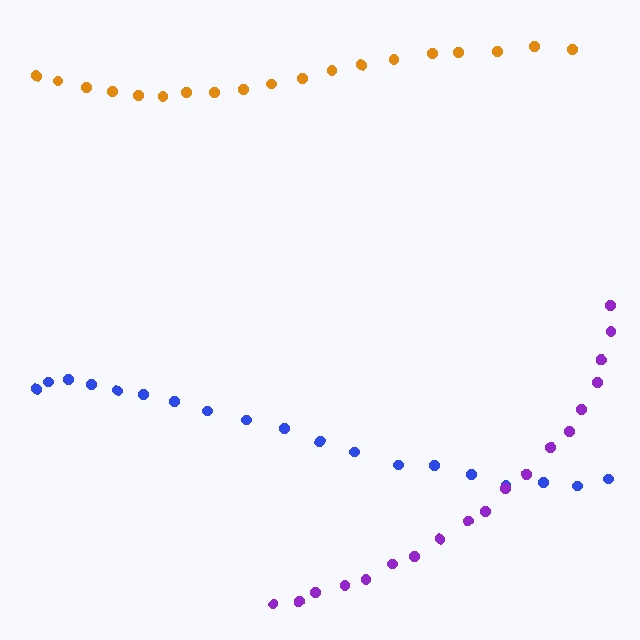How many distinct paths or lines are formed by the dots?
There are 3 distinct paths.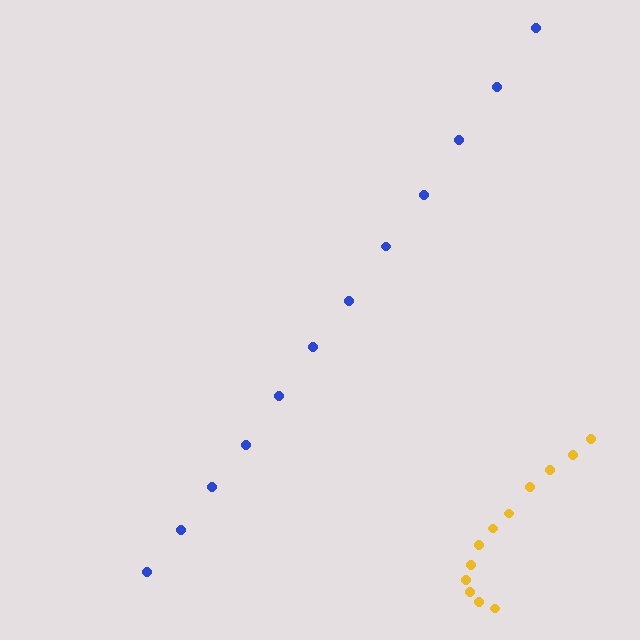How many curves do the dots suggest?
There are 2 distinct paths.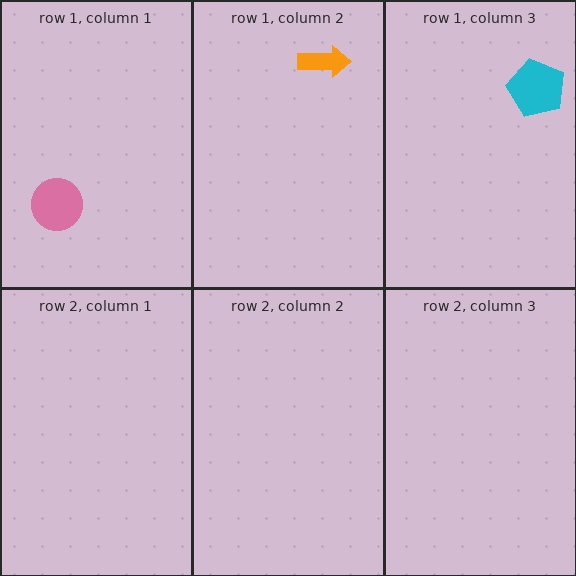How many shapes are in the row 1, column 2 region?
1.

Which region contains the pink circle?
The row 1, column 1 region.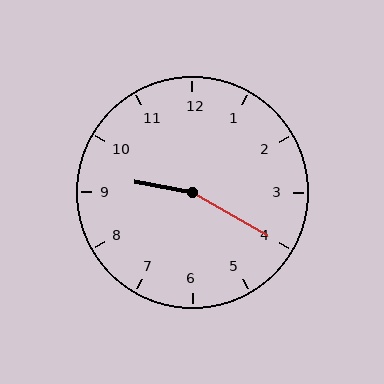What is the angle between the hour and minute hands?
Approximately 160 degrees.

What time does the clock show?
9:20.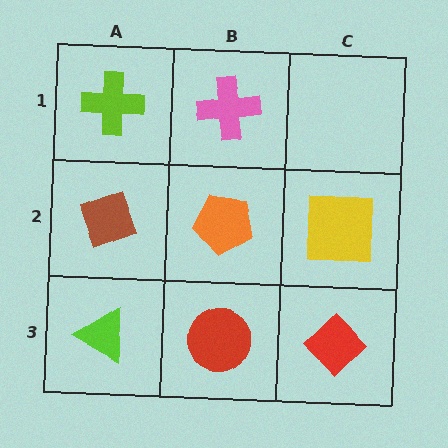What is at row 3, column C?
A red diamond.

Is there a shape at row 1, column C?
No, that cell is empty.